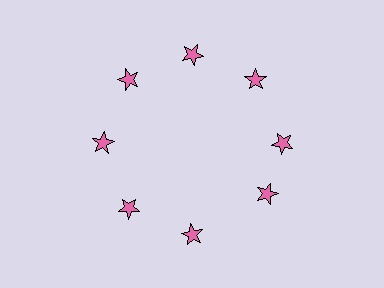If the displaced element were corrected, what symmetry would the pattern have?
It would have 8-fold rotational symmetry — the pattern would map onto itself every 45 degrees.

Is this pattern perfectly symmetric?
No. The 8 pink stars are arranged in a ring, but one element near the 4 o'clock position is rotated out of alignment along the ring, breaking the 8-fold rotational symmetry.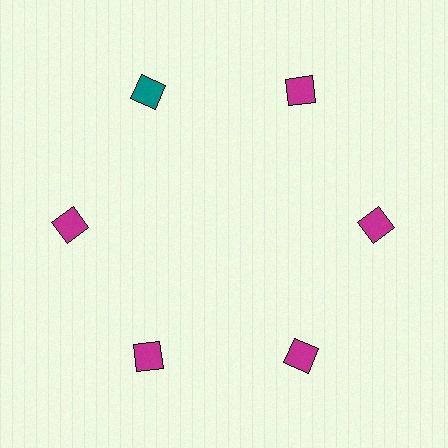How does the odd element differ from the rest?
It has a different color: teal instead of magenta.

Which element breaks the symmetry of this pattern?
The teal diamond at roughly the 11 o'clock position breaks the symmetry. All other shapes are magenta diamonds.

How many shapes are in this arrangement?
There are 6 shapes arranged in a ring pattern.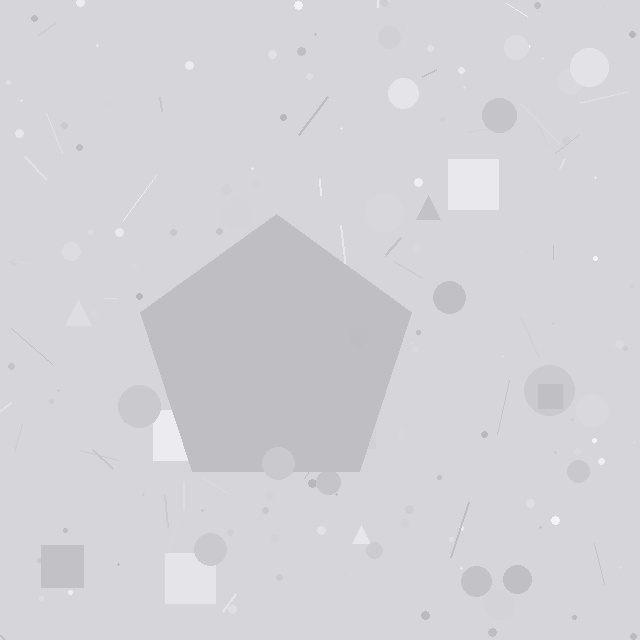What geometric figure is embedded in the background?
A pentagon is embedded in the background.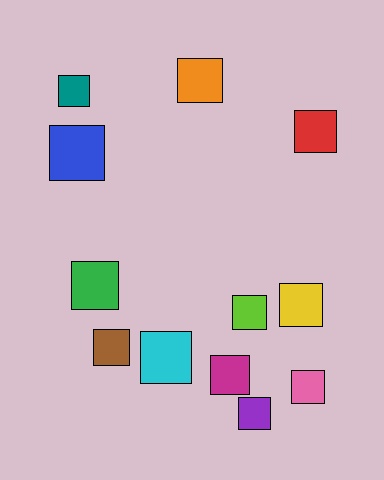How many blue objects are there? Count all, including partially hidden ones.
There is 1 blue object.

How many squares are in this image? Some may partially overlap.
There are 12 squares.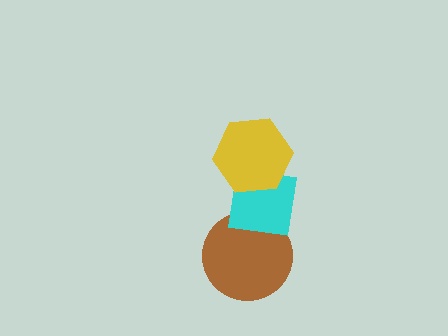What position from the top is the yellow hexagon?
The yellow hexagon is 1st from the top.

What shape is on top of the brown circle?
The cyan square is on top of the brown circle.